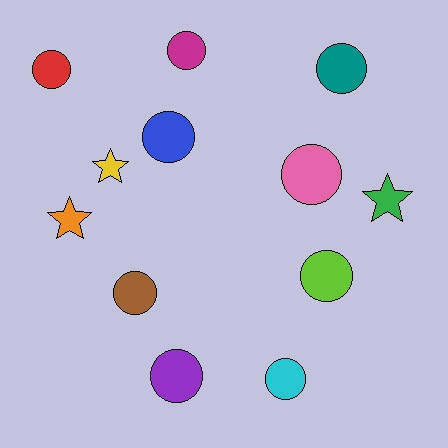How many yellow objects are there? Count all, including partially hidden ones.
There is 1 yellow object.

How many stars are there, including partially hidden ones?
There are 3 stars.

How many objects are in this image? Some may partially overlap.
There are 12 objects.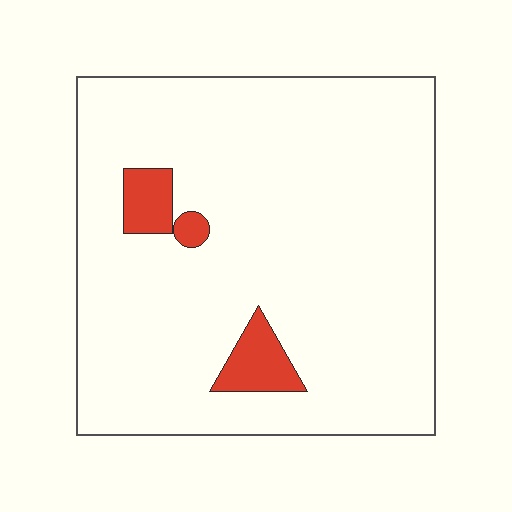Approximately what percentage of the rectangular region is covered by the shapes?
Approximately 5%.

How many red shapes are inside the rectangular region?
3.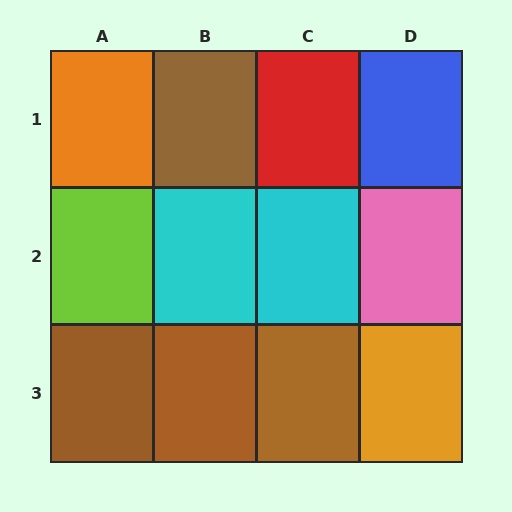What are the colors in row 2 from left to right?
Lime, cyan, cyan, pink.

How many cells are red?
1 cell is red.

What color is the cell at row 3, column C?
Brown.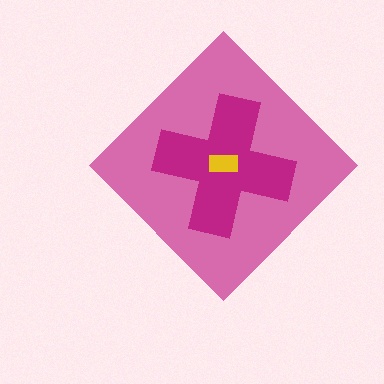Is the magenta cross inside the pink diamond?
Yes.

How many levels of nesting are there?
3.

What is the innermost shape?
The yellow rectangle.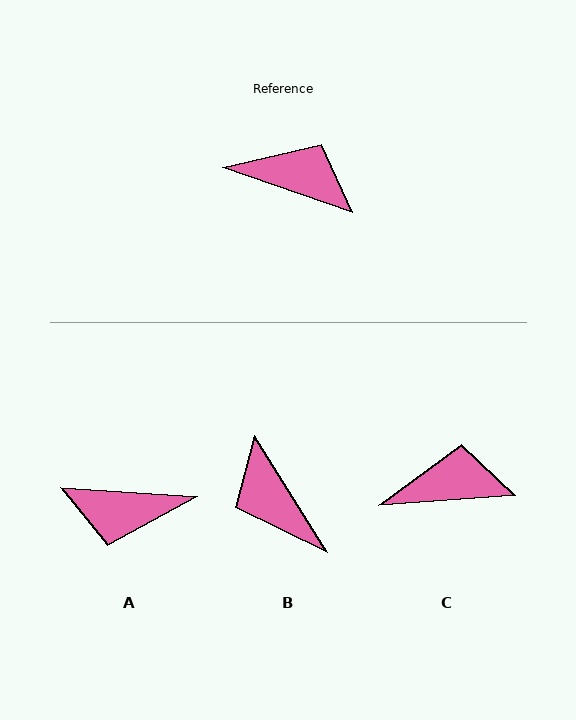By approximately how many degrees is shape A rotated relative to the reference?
Approximately 165 degrees clockwise.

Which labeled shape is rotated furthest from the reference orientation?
A, about 165 degrees away.